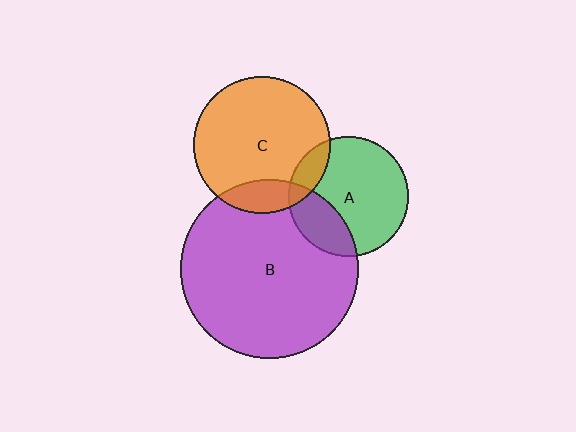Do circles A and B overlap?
Yes.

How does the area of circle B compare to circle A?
Approximately 2.2 times.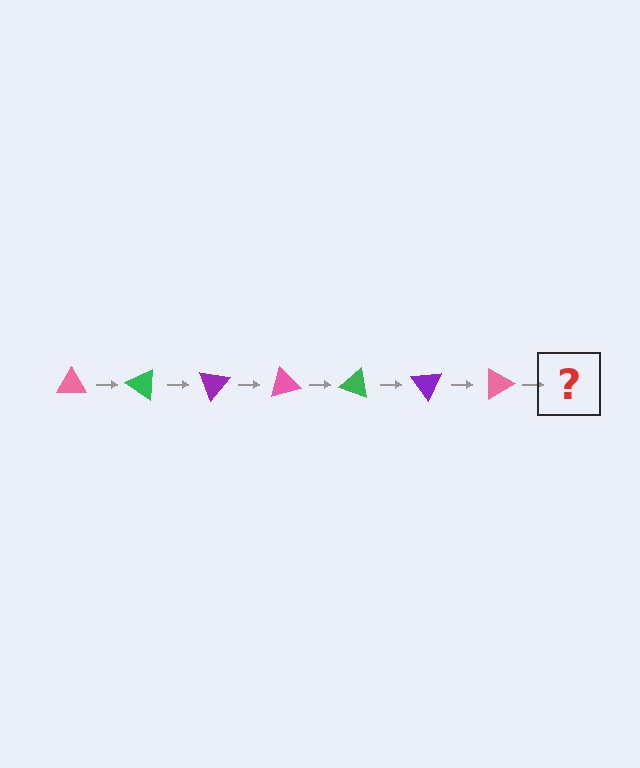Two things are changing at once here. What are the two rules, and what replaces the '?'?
The two rules are that it rotates 35 degrees each step and the color cycles through pink, green, and purple. The '?' should be a green triangle, rotated 245 degrees from the start.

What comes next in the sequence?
The next element should be a green triangle, rotated 245 degrees from the start.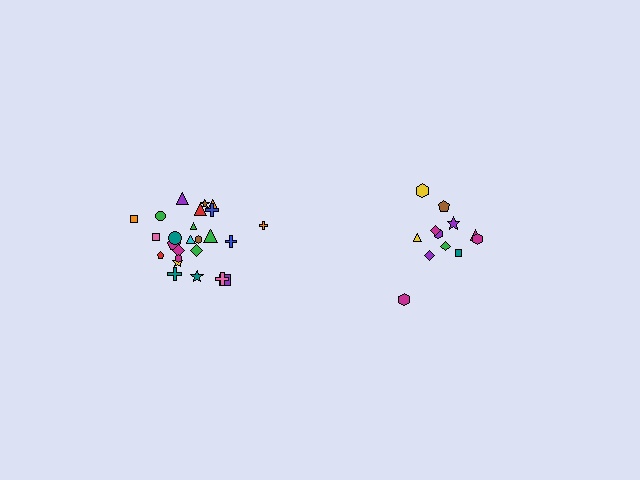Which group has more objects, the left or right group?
The left group.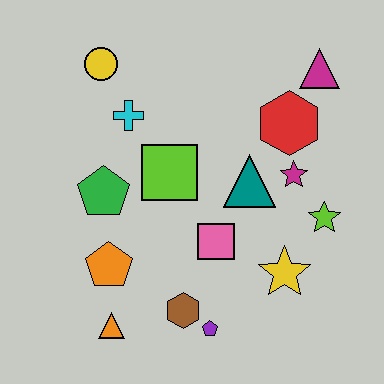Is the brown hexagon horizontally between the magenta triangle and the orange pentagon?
Yes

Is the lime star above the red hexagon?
No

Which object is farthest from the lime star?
The yellow circle is farthest from the lime star.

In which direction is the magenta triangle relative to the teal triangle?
The magenta triangle is above the teal triangle.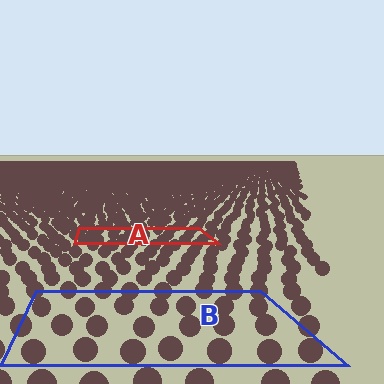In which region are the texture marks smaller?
The texture marks are smaller in region A, because it is farther away.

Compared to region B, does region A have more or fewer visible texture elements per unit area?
Region A has more texture elements per unit area — they are packed more densely because it is farther away.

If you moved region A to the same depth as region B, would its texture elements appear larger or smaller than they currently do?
They would appear larger. At a closer depth, the same texture elements are projected at a bigger on-screen size.